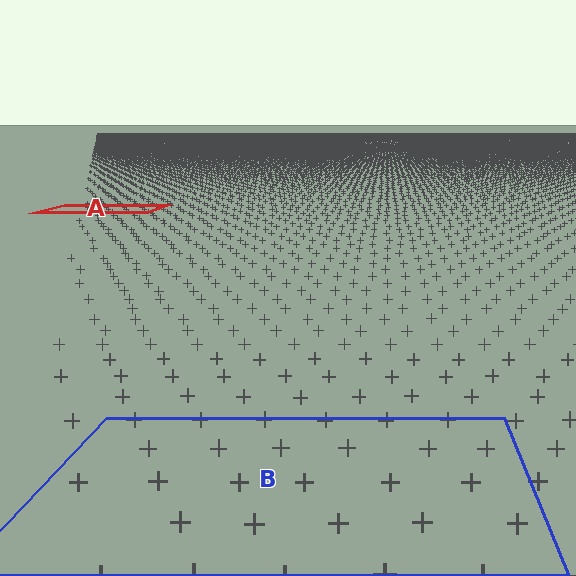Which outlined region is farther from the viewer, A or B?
Region A is farther from the viewer — the texture elements inside it appear smaller and more densely packed.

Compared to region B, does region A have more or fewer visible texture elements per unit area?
Region A has more texture elements per unit area — they are packed more densely because it is farther away.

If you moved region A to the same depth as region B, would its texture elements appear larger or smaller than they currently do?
They would appear larger. At a closer depth, the same texture elements are projected at a bigger on-screen size.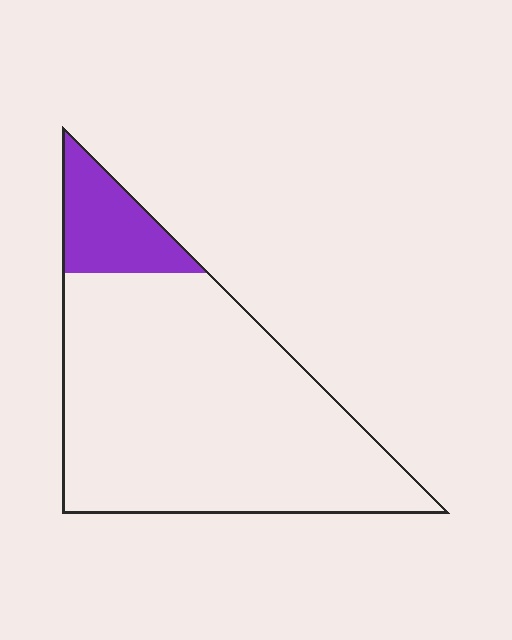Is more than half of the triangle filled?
No.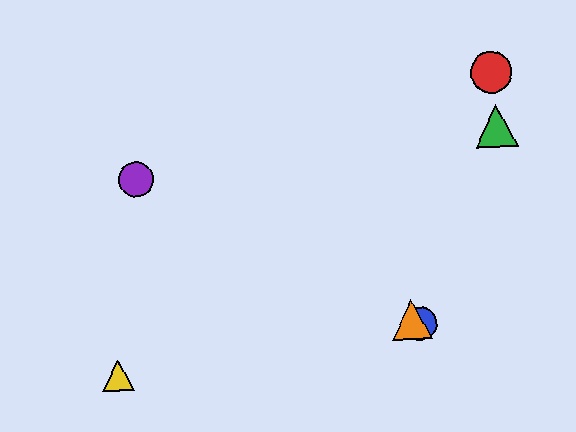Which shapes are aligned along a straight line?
The blue circle, the purple circle, the orange triangle are aligned along a straight line.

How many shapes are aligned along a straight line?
3 shapes (the blue circle, the purple circle, the orange triangle) are aligned along a straight line.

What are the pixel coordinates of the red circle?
The red circle is at (491, 73).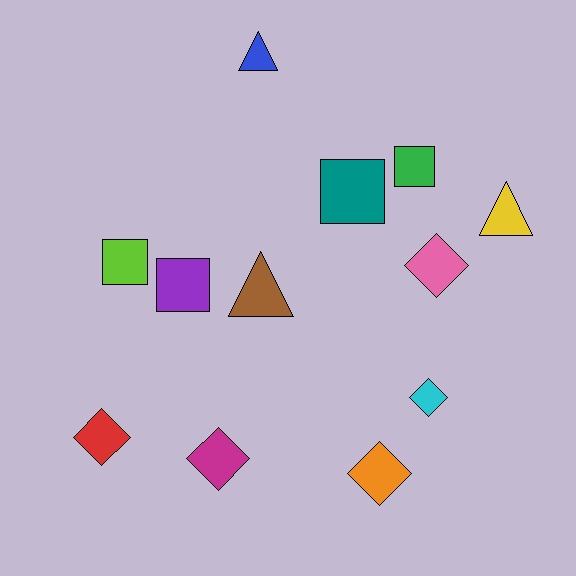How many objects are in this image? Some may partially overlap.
There are 12 objects.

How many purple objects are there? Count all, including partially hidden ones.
There is 1 purple object.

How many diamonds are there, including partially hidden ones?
There are 5 diamonds.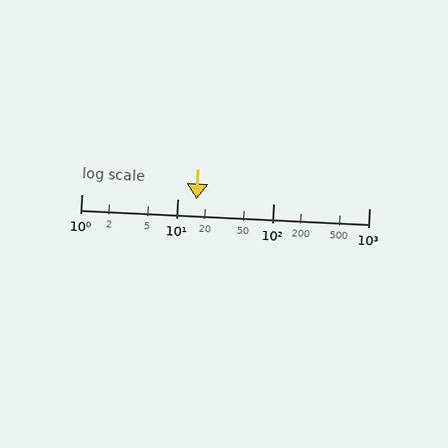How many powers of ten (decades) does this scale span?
The scale spans 3 decades, from 1 to 1000.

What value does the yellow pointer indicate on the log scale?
The pointer indicates approximately 16.